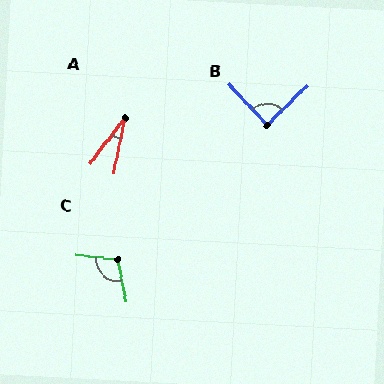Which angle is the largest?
C, at approximately 109 degrees.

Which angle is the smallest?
A, at approximately 25 degrees.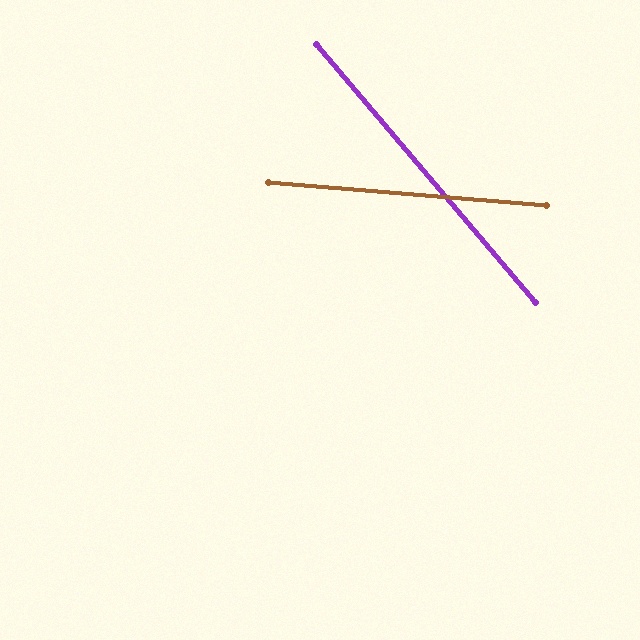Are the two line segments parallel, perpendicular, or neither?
Neither parallel nor perpendicular — they differ by about 45°.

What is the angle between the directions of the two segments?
Approximately 45 degrees.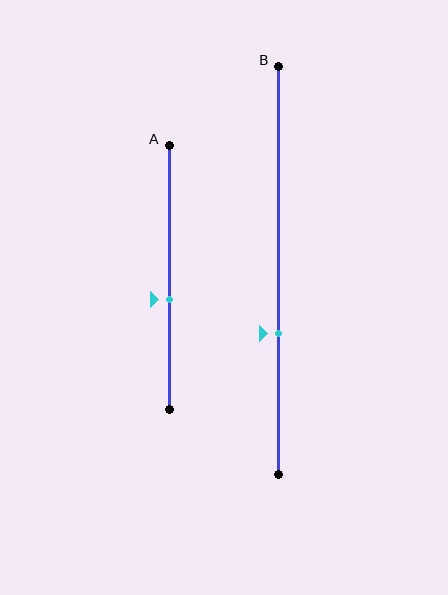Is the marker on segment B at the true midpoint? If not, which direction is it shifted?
No, the marker on segment B is shifted downward by about 15% of the segment length.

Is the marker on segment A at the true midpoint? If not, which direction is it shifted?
No, the marker on segment A is shifted downward by about 8% of the segment length.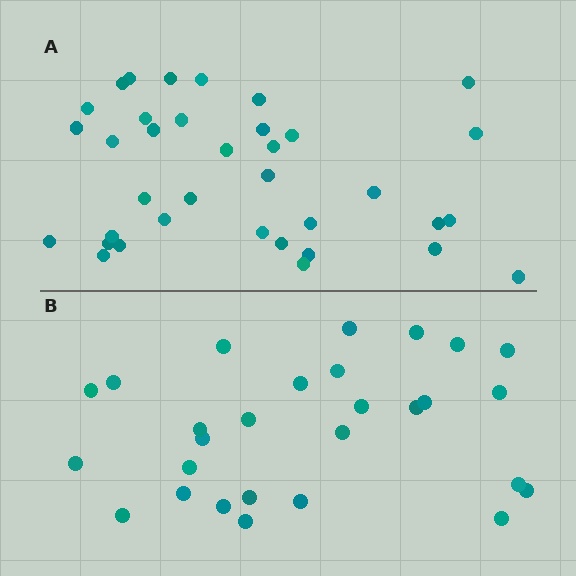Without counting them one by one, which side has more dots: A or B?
Region A (the top region) has more dots.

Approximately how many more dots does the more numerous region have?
Region A has roughly 8 or so more dots than region B.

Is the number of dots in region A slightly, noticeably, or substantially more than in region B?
Region A has noticeably more, but not dramatically so. The ratio is roughly 1.3 to 1.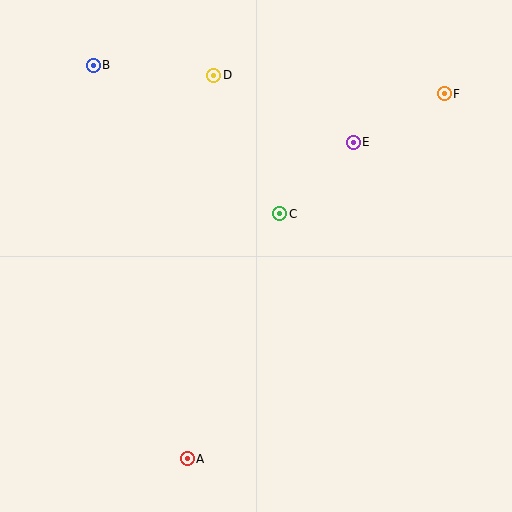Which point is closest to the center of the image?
Point C at (280, 214) is closest to the center.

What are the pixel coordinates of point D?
Point D is at (214, 75).